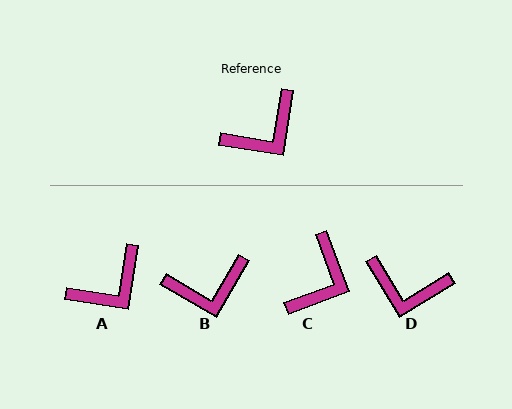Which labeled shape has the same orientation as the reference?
A.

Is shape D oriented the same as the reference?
No, it is off by about 49 degrees.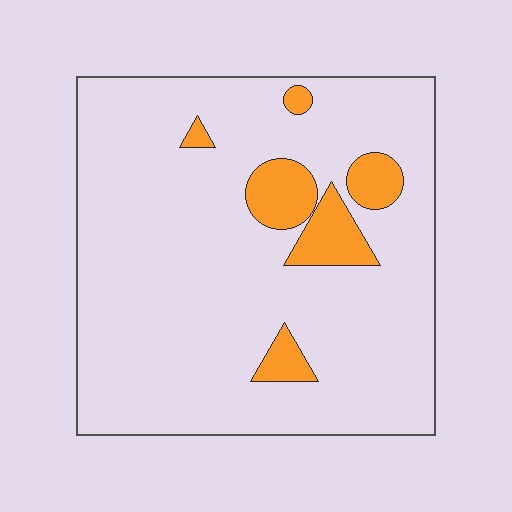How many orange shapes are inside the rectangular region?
6.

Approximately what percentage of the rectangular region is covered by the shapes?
Approximately 10%.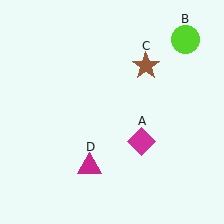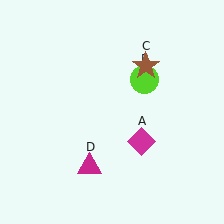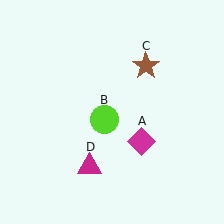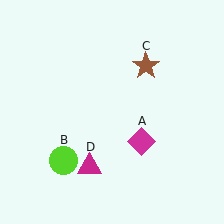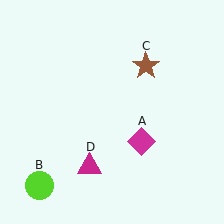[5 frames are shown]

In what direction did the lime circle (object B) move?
The lime circle (object B) moved down and to the left.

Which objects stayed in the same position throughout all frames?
Magenta diamond (object A) and brown star (object C) and magenta triangle (object D) remained stationary.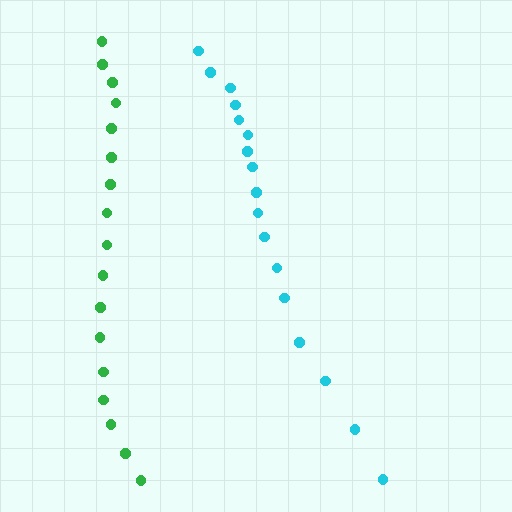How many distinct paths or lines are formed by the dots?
There are 2 distinct paths.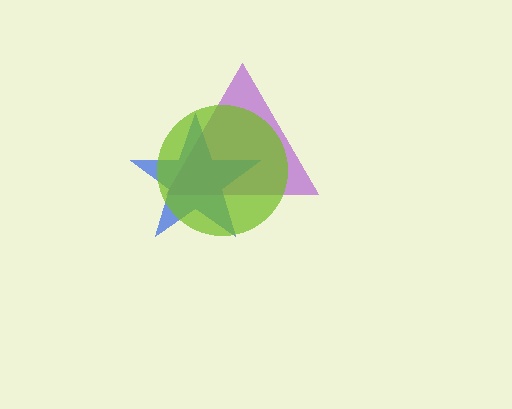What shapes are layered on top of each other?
The layered shapes are: a purple triangle, a blue star, a lime circle.